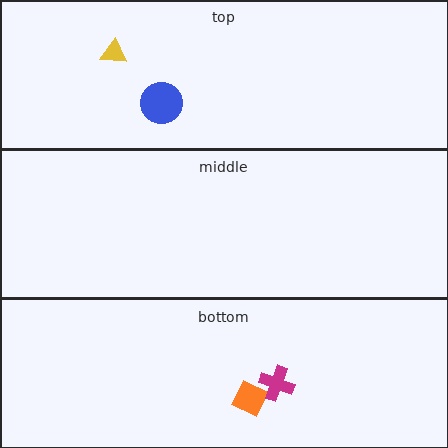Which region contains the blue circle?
The top region.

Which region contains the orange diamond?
The bottom region.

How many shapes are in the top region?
2.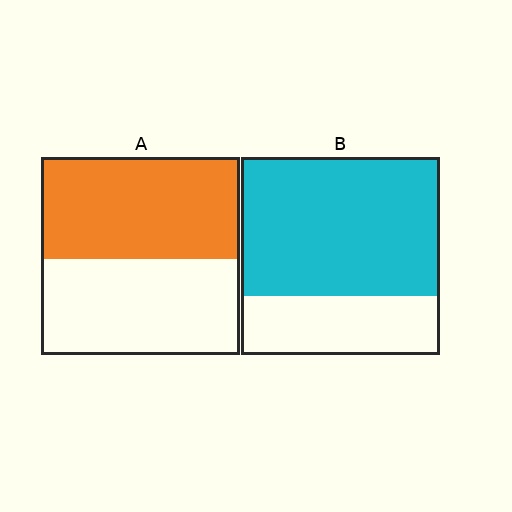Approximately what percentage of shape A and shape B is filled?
A is approximately 50% and B is approximately 70%.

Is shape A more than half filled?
Roughly half.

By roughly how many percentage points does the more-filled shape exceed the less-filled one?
By roughly 20 percentage points (B over A).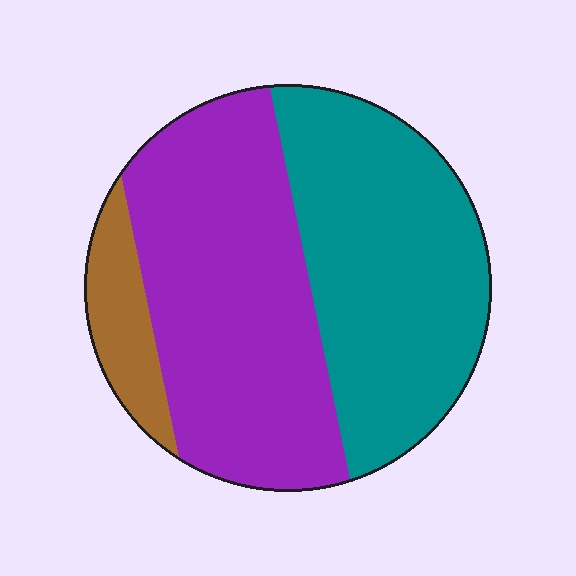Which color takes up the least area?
Brown, at roughly 10%.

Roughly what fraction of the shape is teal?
Teal takes up about two fifths (2/5) of the shape.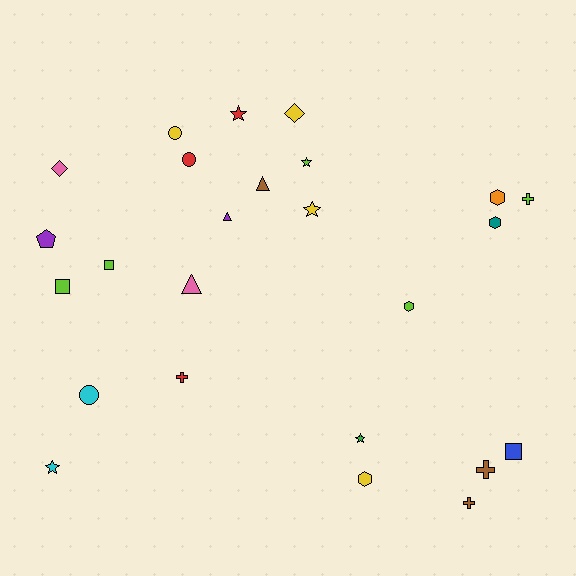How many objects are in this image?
There are 25 objects.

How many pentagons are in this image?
There is 1 pentagon.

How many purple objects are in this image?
There are 2 purple objects.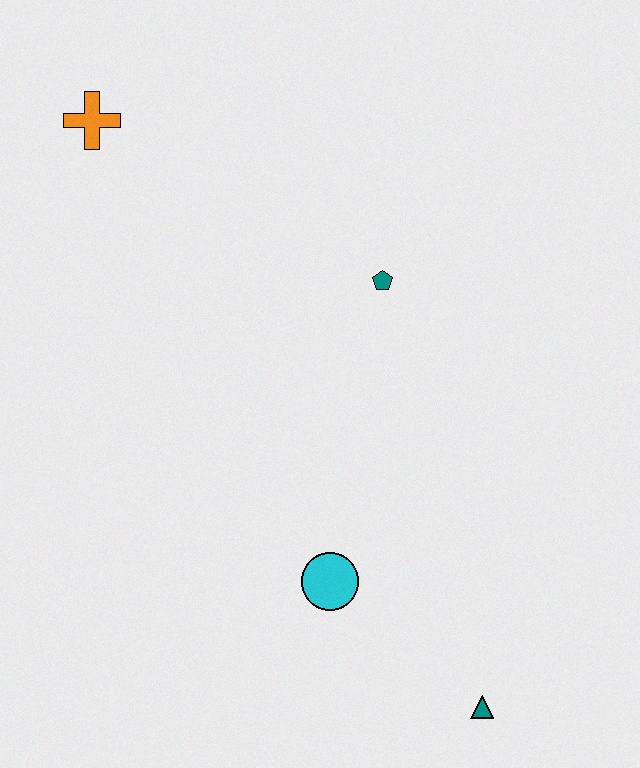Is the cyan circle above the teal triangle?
Yes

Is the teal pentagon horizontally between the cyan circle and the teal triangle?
Yes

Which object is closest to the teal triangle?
The cyan circle is closest to the teal triangle.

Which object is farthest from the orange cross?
The teal triangle is farthest from the orange cross.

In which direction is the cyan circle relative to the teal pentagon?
The cyan circle is below the teal pentagon.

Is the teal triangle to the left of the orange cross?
No